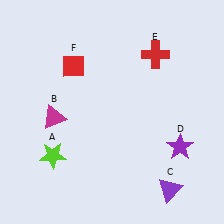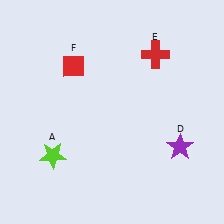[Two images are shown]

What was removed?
The purple triangle (C), the magenta triangle (B) were removed in Image 2.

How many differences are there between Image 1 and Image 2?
There are 2 differences between the two images.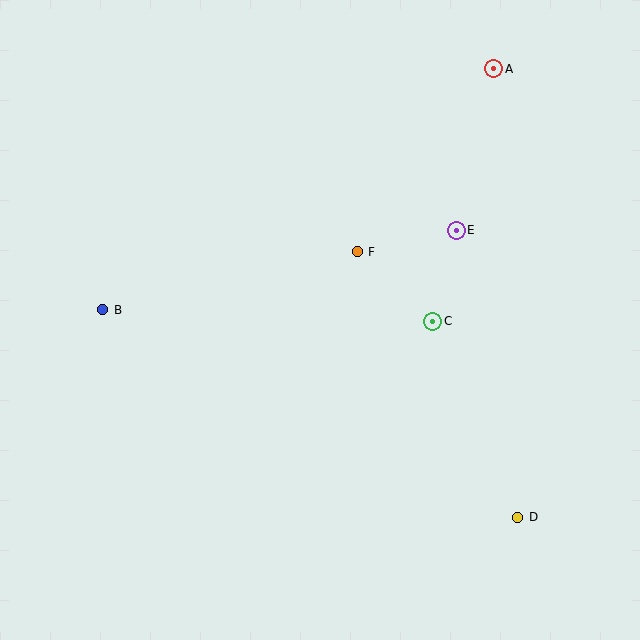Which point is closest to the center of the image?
Point F at (357, 252) is closest to the center.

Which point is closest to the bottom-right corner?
Point D is closest to the bottom-right corner.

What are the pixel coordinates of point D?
Point D is at (518, 517).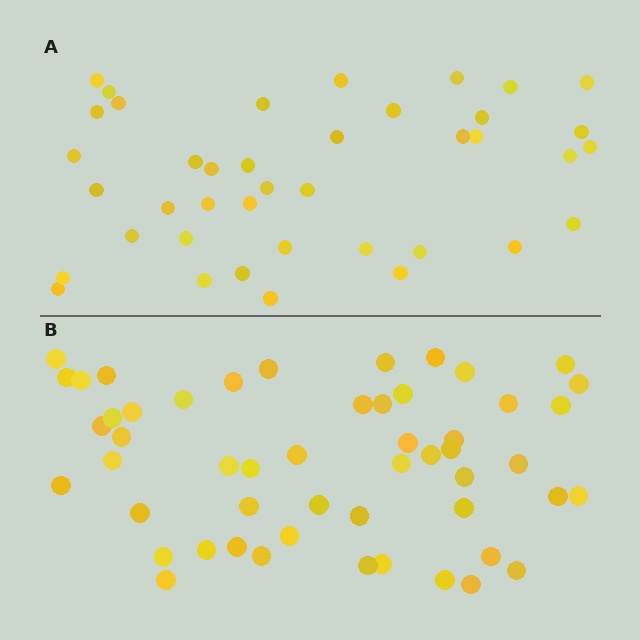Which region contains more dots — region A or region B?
Region B (the bottom region) has more dots.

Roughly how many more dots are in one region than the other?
Region B has roughly 12 or so more dots than region A.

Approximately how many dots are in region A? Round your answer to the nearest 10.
About 40 dots.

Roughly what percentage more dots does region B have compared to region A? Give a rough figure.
About 30% more.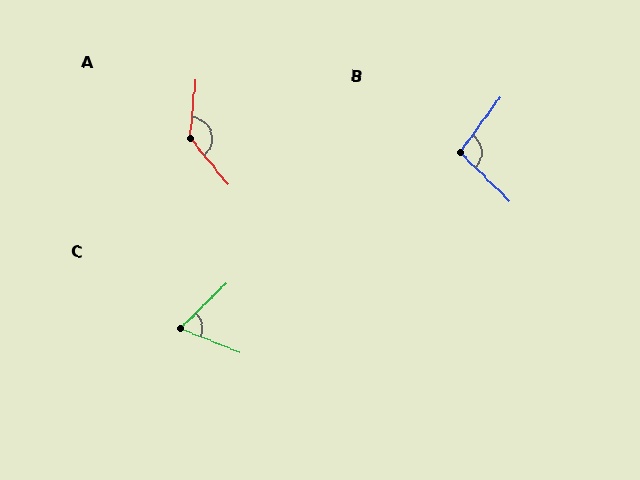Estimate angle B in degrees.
Approximately 98 degrees.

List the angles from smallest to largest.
C (66°), B (98°), A (136°).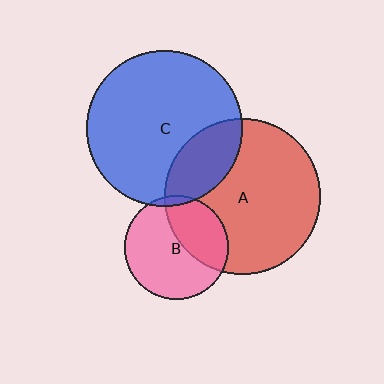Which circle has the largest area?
Circle C (blue).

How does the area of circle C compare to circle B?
Approximately 2.3 times.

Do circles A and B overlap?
Yes.